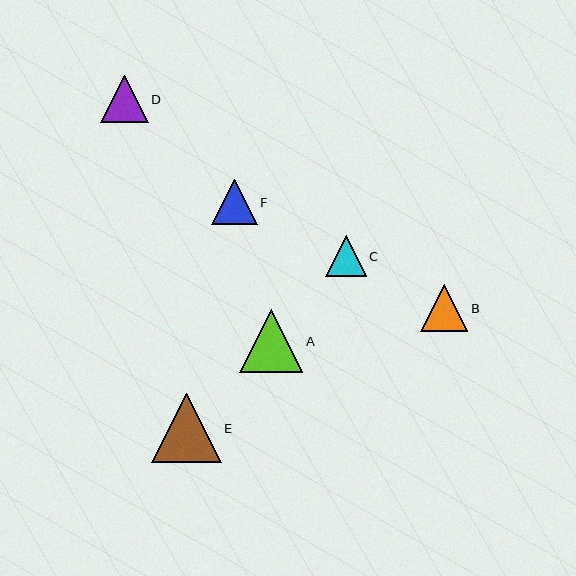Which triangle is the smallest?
Triangle C is the smallest with a size of approximately 40 pixels.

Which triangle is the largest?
Triangle E is the largest with a size of approximately 69 pixels.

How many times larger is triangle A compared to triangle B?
Triangle A is approximately 1.3 times the size of triangle B.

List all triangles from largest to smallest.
From largest to smallest: E, A, D, B, F, C.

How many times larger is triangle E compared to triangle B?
Triangle E is approximately 1.5 times the size of triangle B.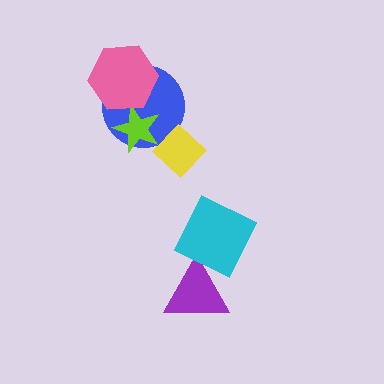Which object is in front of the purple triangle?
The cyan square is in front of the purple triangle.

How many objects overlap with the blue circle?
3 objects overlap with the blue circle.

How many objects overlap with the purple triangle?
1 object overlaps with the purple triangle.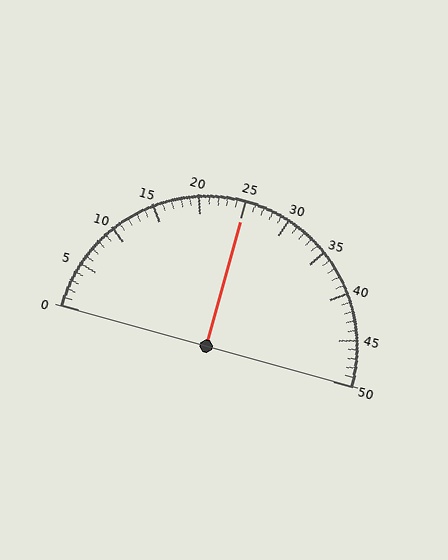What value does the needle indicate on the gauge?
The needle indicates approximately 25.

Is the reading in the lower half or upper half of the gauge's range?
The reading is in the upper half of the range (0 to 50).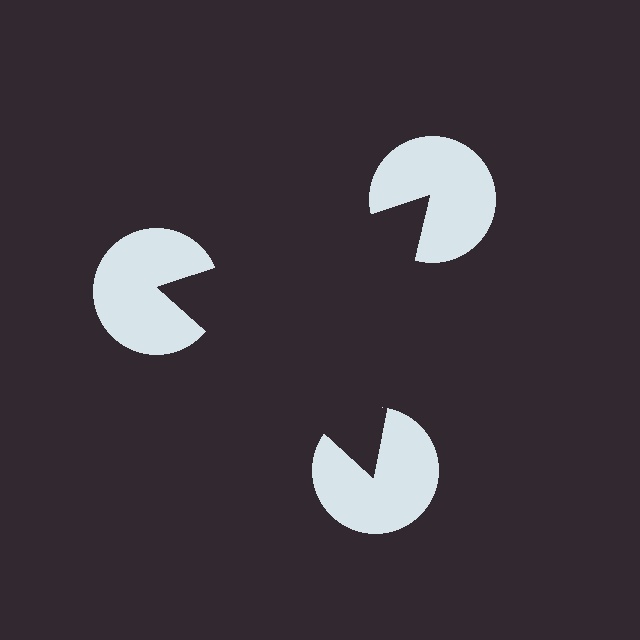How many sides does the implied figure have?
3 sides.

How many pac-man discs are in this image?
There are 3 — one at each vertex of the illusory triangle.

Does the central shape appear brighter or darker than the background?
It typically appears slightly darker than the background, even though no actual brightness change is drawn.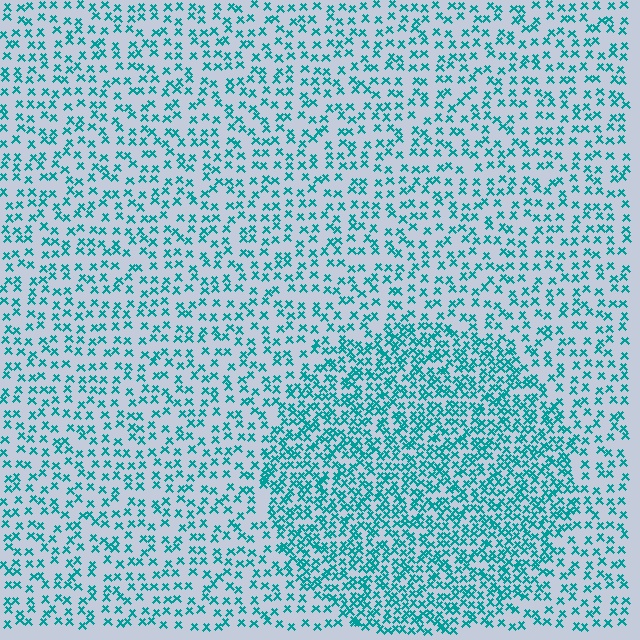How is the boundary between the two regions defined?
The boundary is defined by a change in element density (approximately 2.0x ratio). All elements are the same color, size, and shape.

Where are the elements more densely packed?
The elements are more densely packed inside the circle boundary.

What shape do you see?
I see a circle.